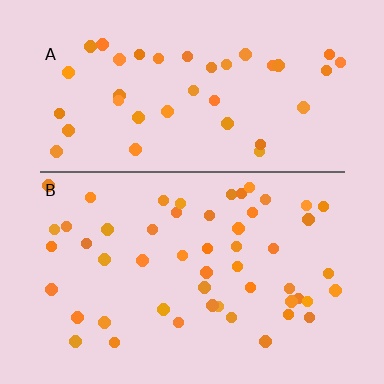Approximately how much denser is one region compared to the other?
Approximately 1.3× — region B over region A.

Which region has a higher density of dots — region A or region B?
B (the bottom).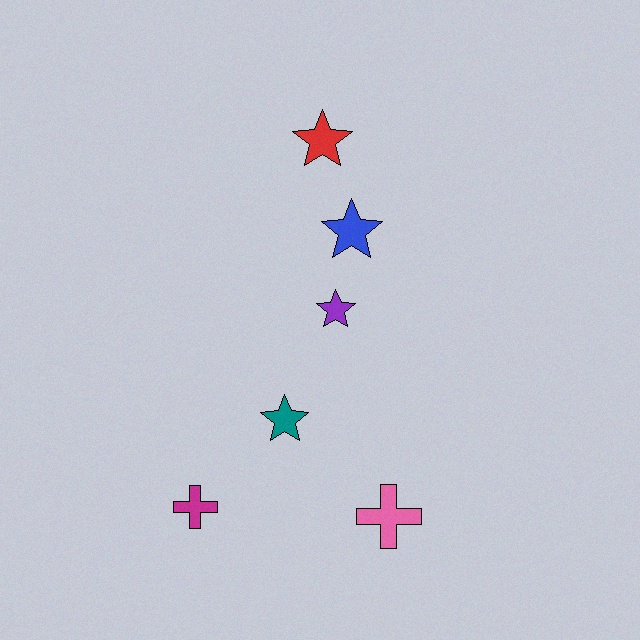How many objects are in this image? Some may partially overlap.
There are 6 objects.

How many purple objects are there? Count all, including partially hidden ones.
There is 1 purple object.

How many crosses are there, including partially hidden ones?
There are 2 crosses.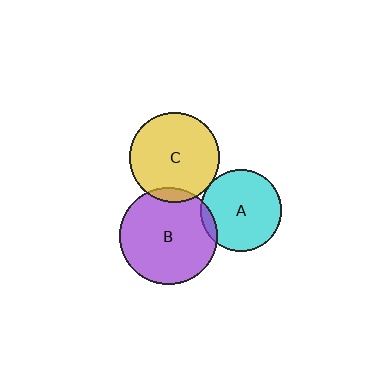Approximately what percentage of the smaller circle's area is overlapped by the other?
Approximately 10%.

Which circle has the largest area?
Circle B (purple).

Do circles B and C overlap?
Yes.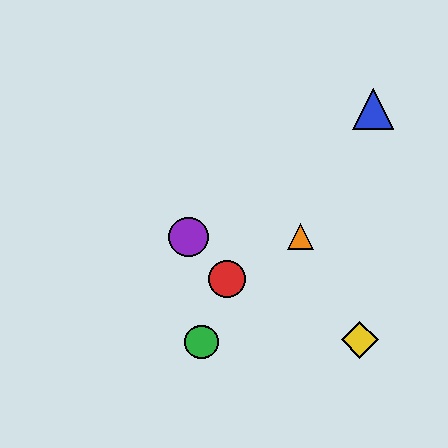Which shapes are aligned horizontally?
The purple circle, the orange triangle are aligned horizontally.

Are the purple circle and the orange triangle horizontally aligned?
Yes, both are at y≈237.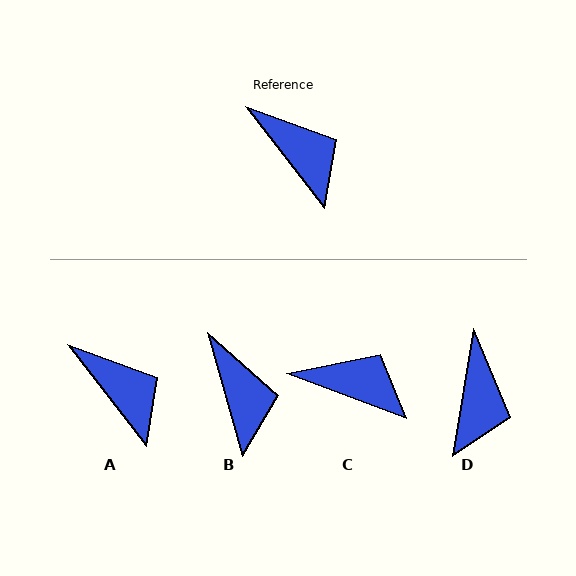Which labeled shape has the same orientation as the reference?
A.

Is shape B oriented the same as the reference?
No, it is off by about 22 degrees.